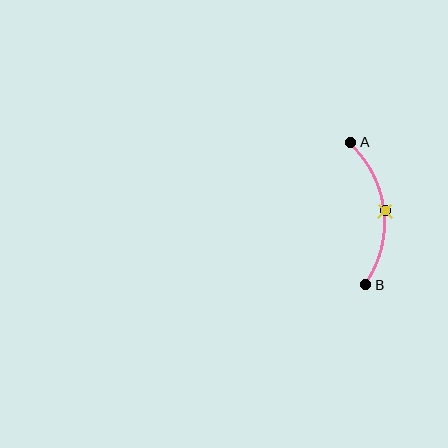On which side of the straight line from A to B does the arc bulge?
The arc bulges to the right of the straight line connecting A and B.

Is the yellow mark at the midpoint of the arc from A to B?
Yes. The yellow mark lies on the arc at equal arc-length from both A and B — it is the arc midpoint.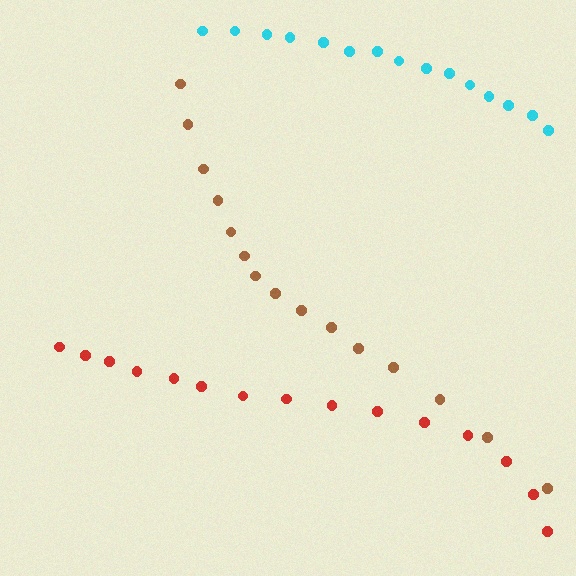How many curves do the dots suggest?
There are 3 distinct paths.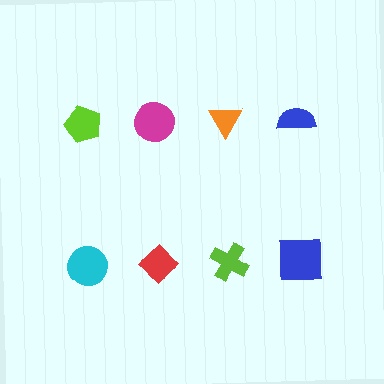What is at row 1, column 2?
A magenta circle.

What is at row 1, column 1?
A lime pentagon.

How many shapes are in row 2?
4 shapes.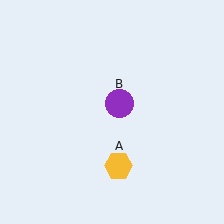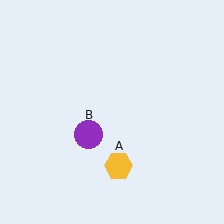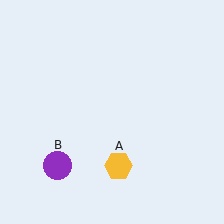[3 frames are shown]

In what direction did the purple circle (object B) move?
The purple circle (object B) moved down and to the left.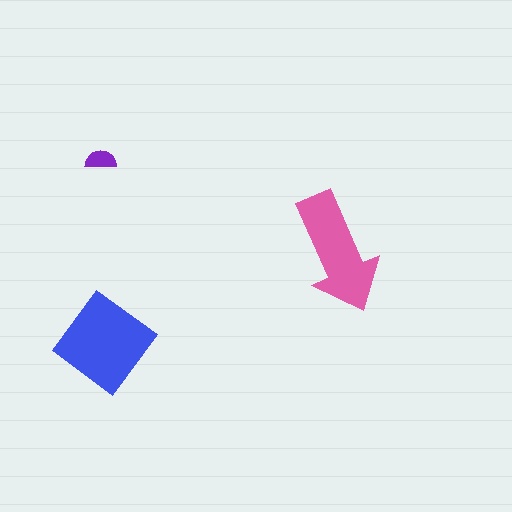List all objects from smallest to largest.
The purple semicircle, the pink arrow, the blue diamond.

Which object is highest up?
The purple semicircle is topmost.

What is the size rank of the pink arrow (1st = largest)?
2nd.